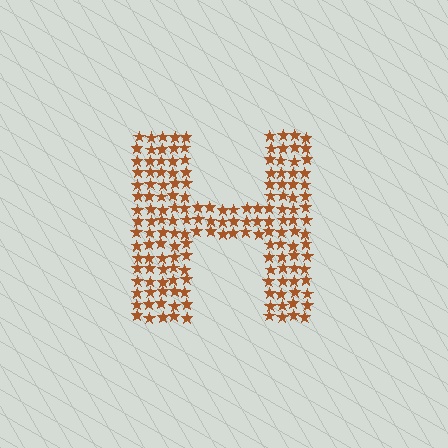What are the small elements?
The small elements are stars.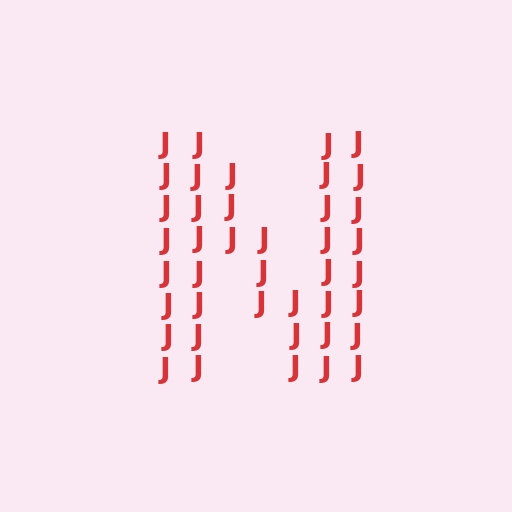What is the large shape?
The large shape is the letter N.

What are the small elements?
The small elements are letter J's.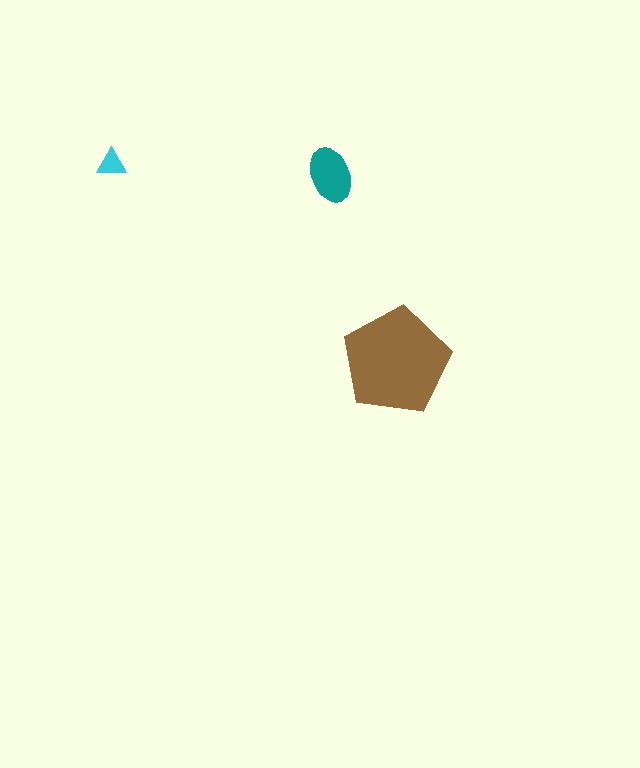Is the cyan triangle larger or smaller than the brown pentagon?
Smaller.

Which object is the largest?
The brown pentagon.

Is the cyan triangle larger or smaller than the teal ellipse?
Smaller.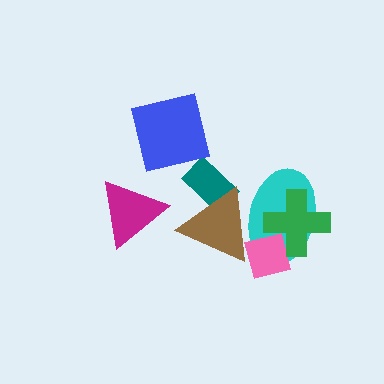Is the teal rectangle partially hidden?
Yes, it is partially covered by another shape.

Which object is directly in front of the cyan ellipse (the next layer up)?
The pink square is directly in front of the cyan ellipse.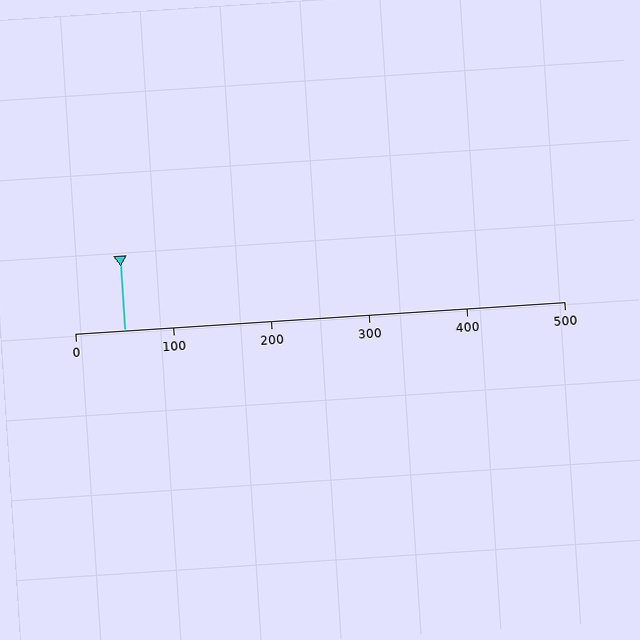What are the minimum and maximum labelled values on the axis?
The axis runs from 0 to 500.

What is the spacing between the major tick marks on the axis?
The major ticks are spaced 100 apart.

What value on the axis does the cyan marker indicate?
The marker indicates approximately 50.